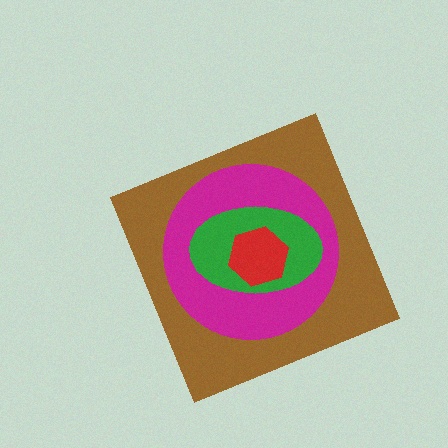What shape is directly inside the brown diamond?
The magenta circle.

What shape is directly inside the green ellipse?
The red hexagon.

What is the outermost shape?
The brown diamond.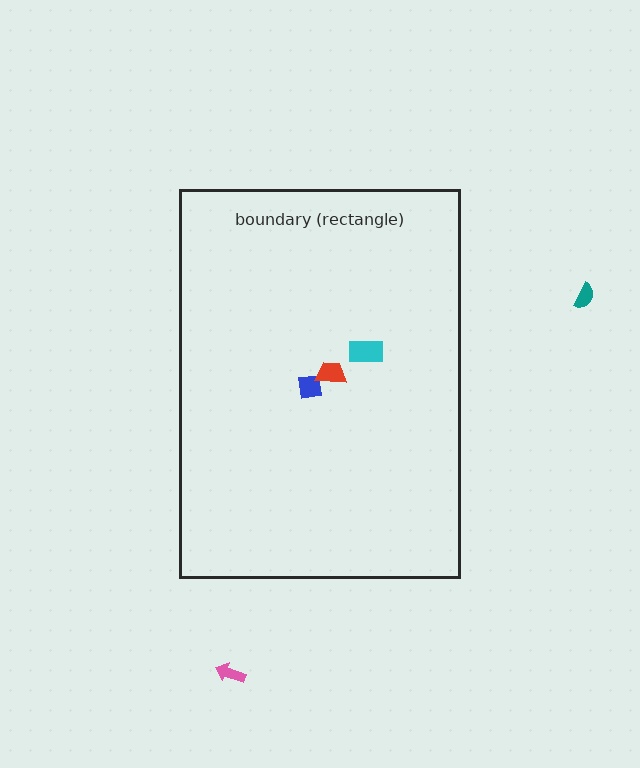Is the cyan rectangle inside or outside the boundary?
Inside.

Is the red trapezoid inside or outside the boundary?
Inside.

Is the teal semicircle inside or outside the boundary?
Outside.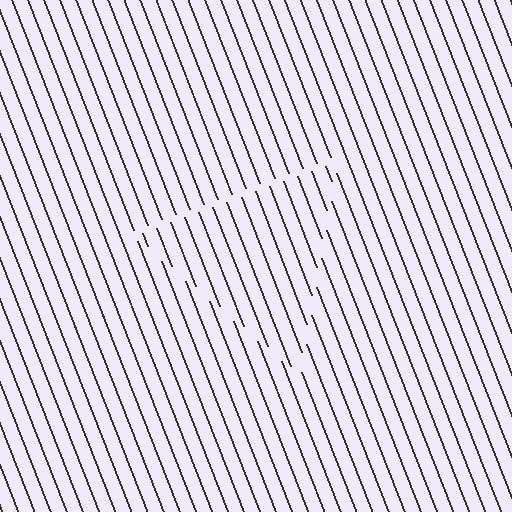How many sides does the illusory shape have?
3 sides — the line-ends trace a triangle.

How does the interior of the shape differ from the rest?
The interior of the shape contains the same grating, shifted by half a period — the contour is defined by the phase discontinuity where line-ends from the inner and outer gratings abut.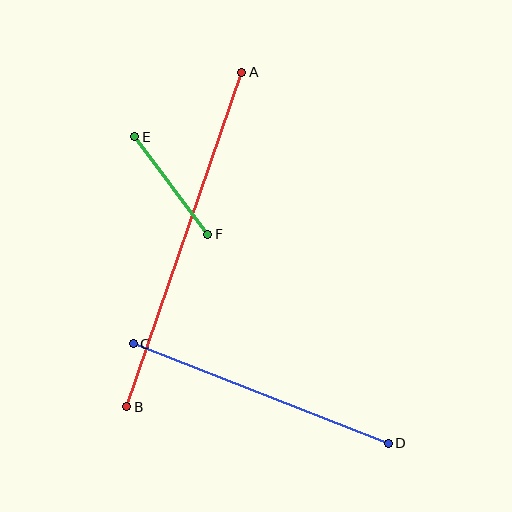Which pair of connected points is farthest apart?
Points A and B are farthest apart.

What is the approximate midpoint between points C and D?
The midpoint is at approximately (261, 394) pixels.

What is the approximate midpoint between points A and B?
The midpoint is at approximately (184, 240) pixels.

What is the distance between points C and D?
The distance is approximately 273 pixels.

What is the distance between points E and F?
The distance is approximately 122 pixels.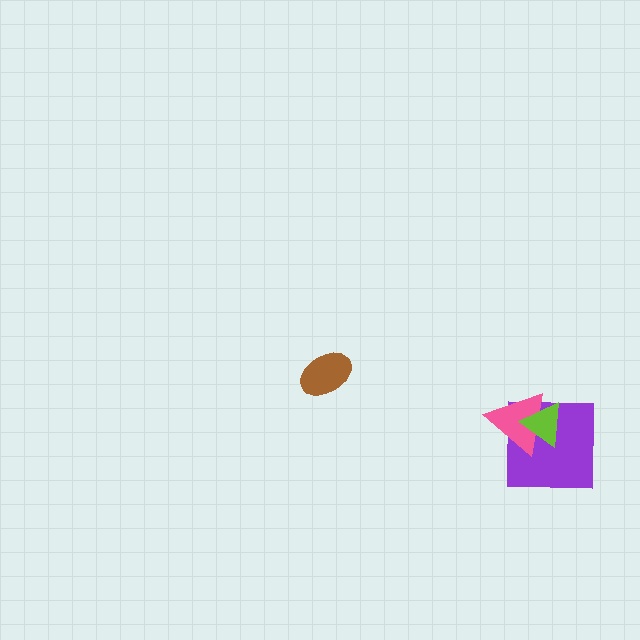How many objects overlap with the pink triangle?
2 objects overlap with the pink triangle.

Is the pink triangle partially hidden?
Yes, it is partially covered by another shape.